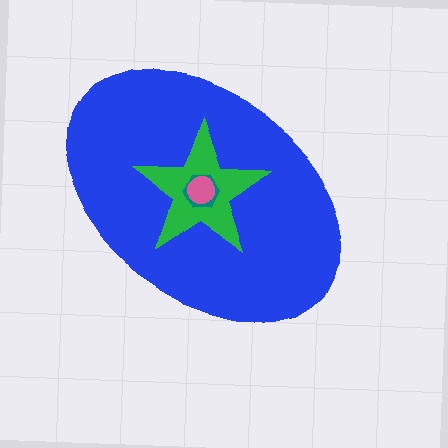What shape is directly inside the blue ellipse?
The green star.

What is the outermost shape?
The blue ellipse.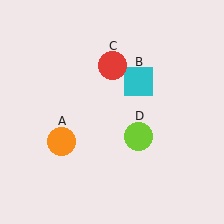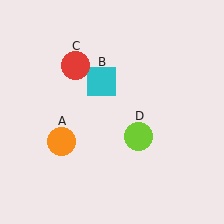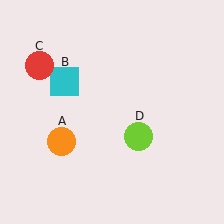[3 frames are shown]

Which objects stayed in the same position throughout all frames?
Orange circle (object A) and lime circle (object D) remained stationary.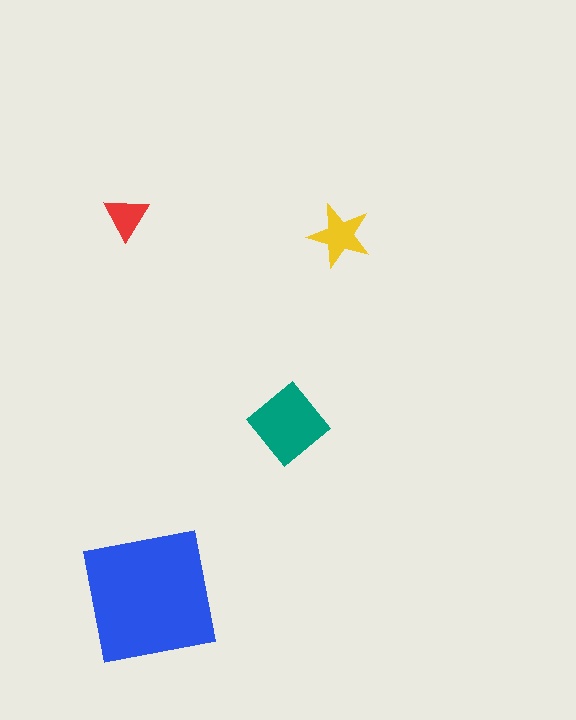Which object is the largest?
The blue square.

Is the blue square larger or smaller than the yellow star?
Larger.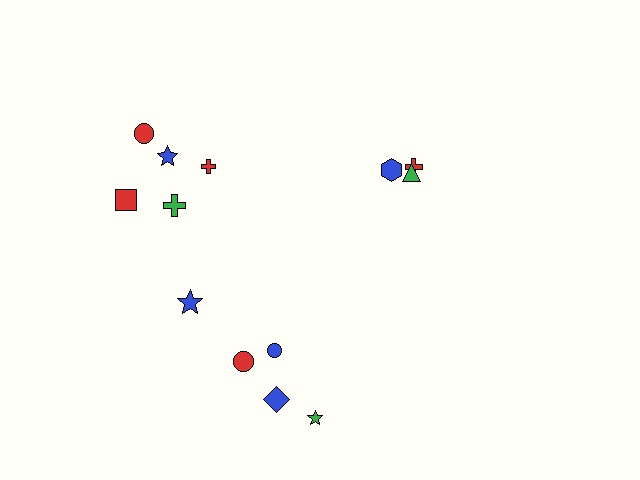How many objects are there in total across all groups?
There are 13 objects.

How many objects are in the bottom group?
There are 5 objects.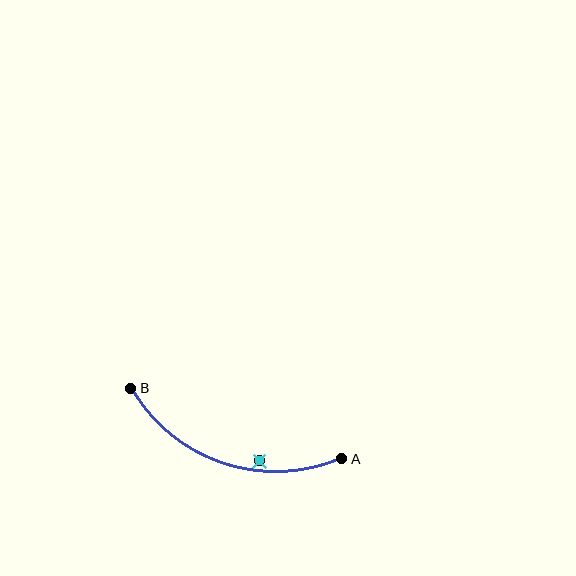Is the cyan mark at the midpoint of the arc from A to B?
No — the cyan mark does not lie on the arc at all. It sits slightly inside the curve.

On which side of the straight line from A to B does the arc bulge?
The arc bulges below the straight line connecting A and B.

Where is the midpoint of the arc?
The arc midpoint is the point on the curve farthest from the straight line joining A and B. It sits below that line.